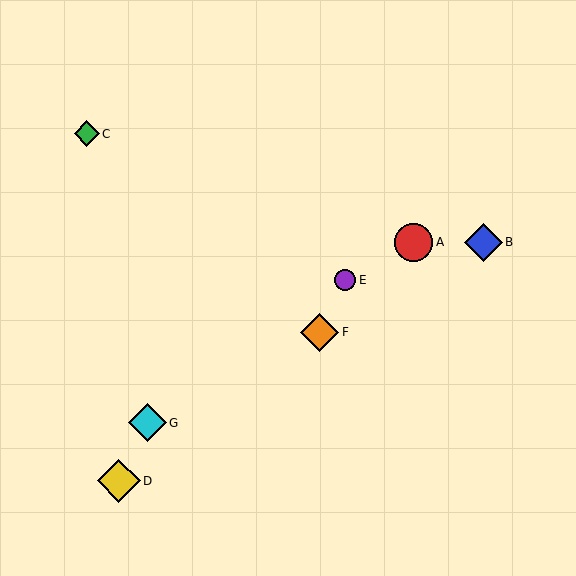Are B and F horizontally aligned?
No, B is at y≈242 and F is at y≈332.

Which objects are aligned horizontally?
Objects A, B are aligned horizontally.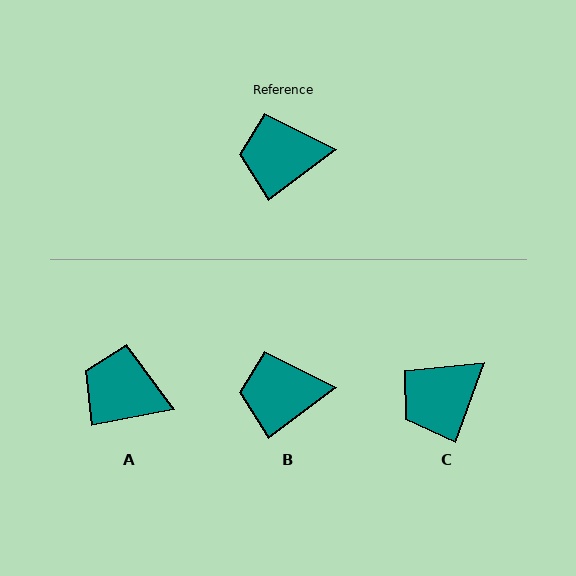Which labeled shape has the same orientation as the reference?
B.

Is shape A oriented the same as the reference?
No, it is off by about 27 degrees.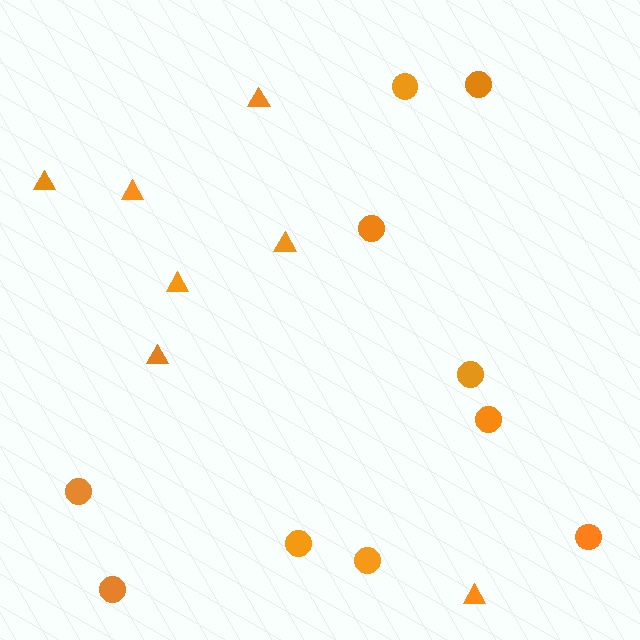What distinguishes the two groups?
There are 2 groups: one group of circles (10) and one group of triangles (7).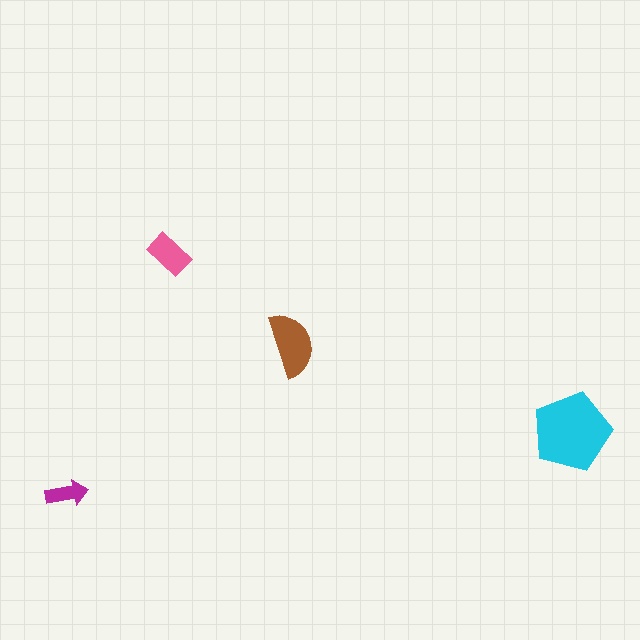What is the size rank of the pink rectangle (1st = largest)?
3rd.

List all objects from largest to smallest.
The cyan pentagon, the brown semicircle, the pink rectangle, the magenta arrow.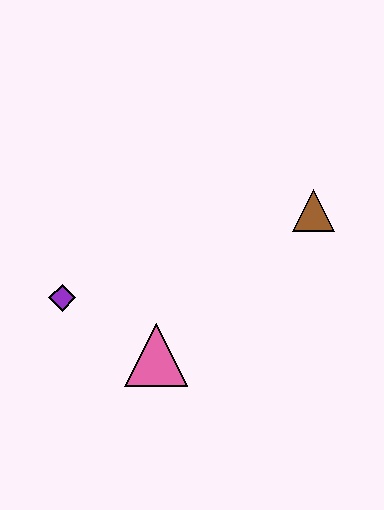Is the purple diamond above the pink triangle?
Yes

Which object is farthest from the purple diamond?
The brown triangle is farthest from the purple diamond.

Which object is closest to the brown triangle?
The pink triangle is closest to the brown triangle.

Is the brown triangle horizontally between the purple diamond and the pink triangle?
No